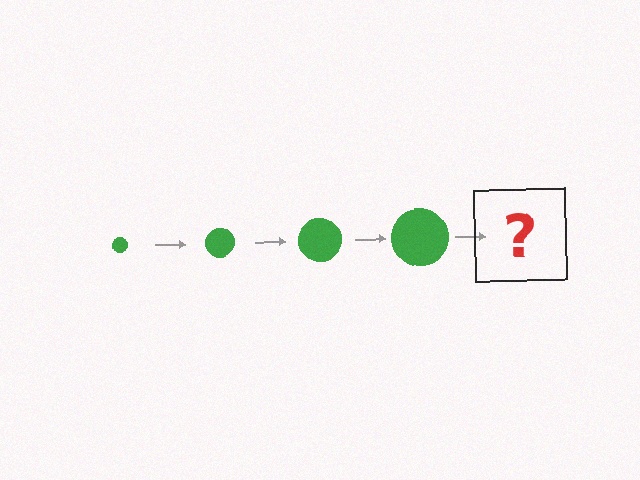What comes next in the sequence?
The next element should be a green circle, larger than the previous one.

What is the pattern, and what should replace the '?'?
The pattern is that the circle gets progressively larger each step. The '?' should be a green circle, larger than the previous one.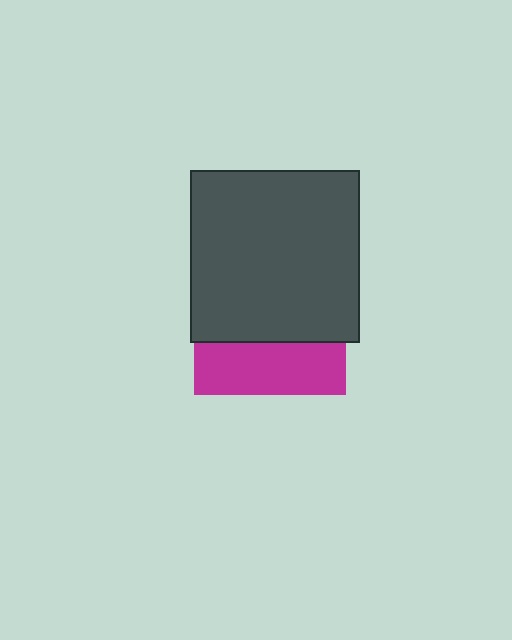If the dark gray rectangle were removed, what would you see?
You would see the complete magenta square.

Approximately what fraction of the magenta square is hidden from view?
Roughly 66% of the magenta square is hidden behind the dark gray rectangle.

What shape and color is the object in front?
The object in front is a dark gray rectangle.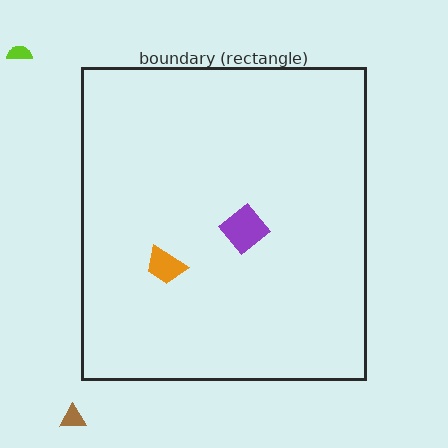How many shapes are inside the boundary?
2 inside, 2 outside.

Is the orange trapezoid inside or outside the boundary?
Inside.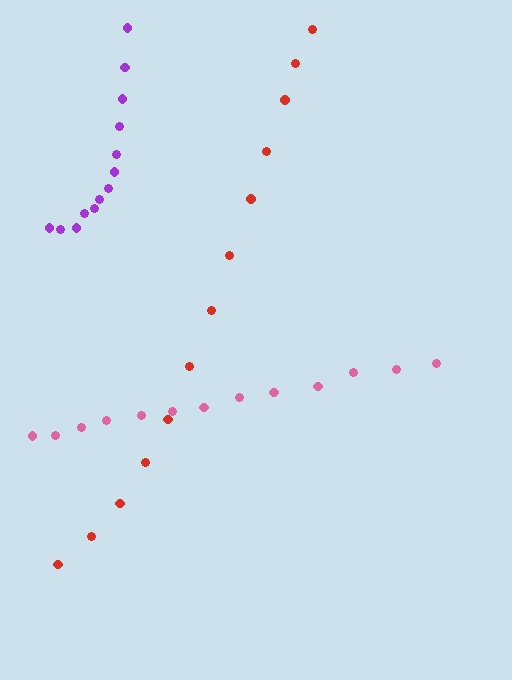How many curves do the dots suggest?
There are 3 distinct paths.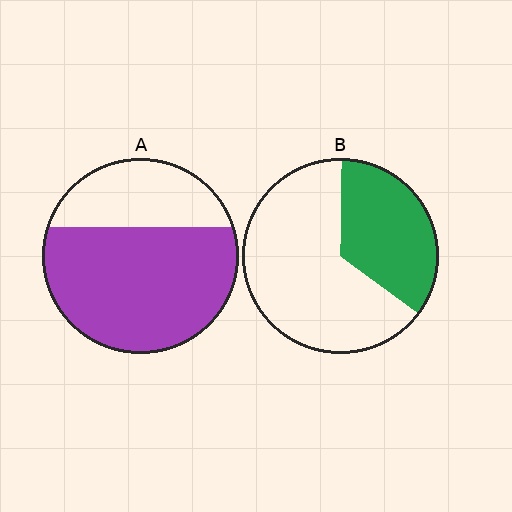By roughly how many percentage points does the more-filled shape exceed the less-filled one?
By roughly 35 percentage points (A over B).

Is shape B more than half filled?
No.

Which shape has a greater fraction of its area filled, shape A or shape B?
Shape A.